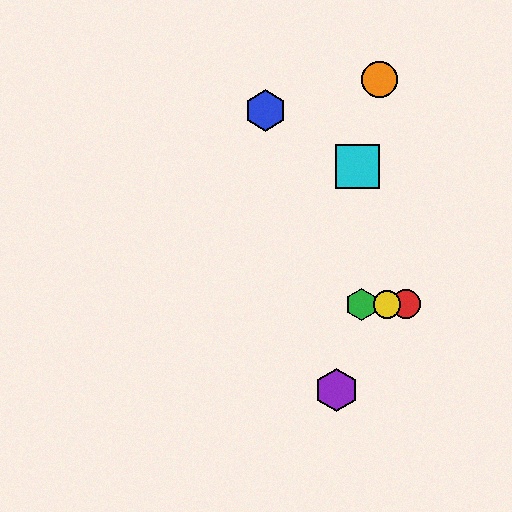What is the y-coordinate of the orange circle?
The orange circle is at y≈79.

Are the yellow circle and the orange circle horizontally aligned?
No, the yellow circle is at y≈304 and the orange circle is at y≈79.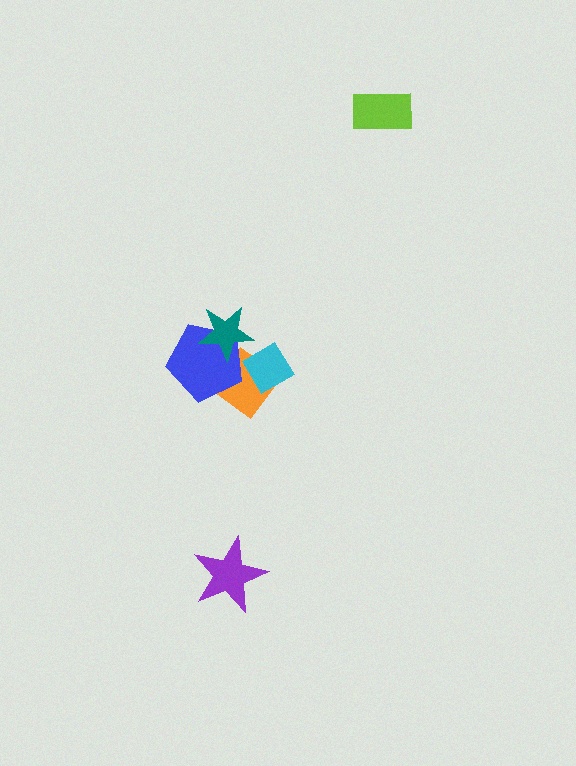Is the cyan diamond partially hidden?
No, no other shape covers it.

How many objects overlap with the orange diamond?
3 objects overlap with the orange diamond.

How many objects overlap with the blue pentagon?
2 objects overlap with the blue pentagon.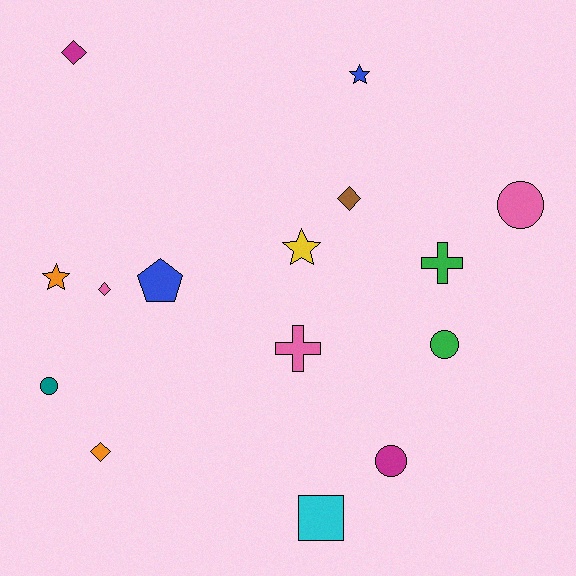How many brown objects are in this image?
There is 1 brown object.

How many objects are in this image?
There are 15 objects.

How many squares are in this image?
There is 1 square.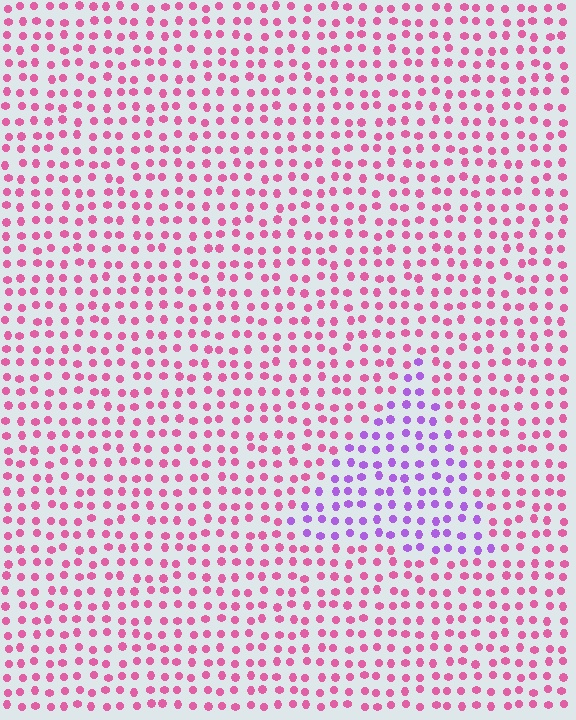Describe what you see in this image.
The image is filled with small pink elements in a uniform arrangement. A triangle-shaped region is visible where the elements are tinted to a slightly different hue, forming a subtle color boundary.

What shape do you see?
I see a triangle.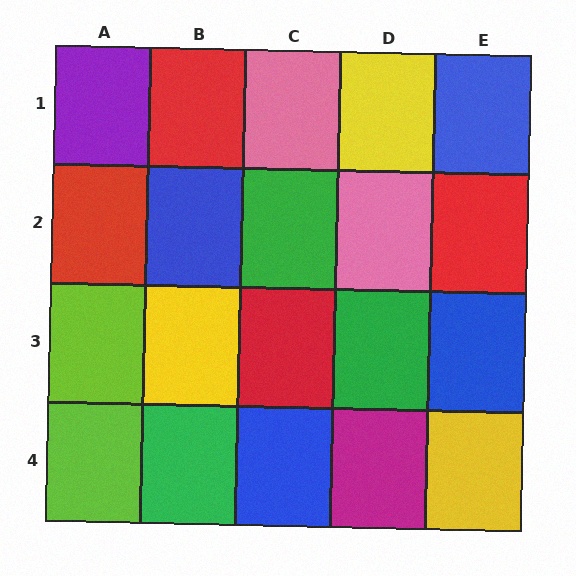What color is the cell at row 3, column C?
Red.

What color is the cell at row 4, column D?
Magenta.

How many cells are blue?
4 cells are blue.